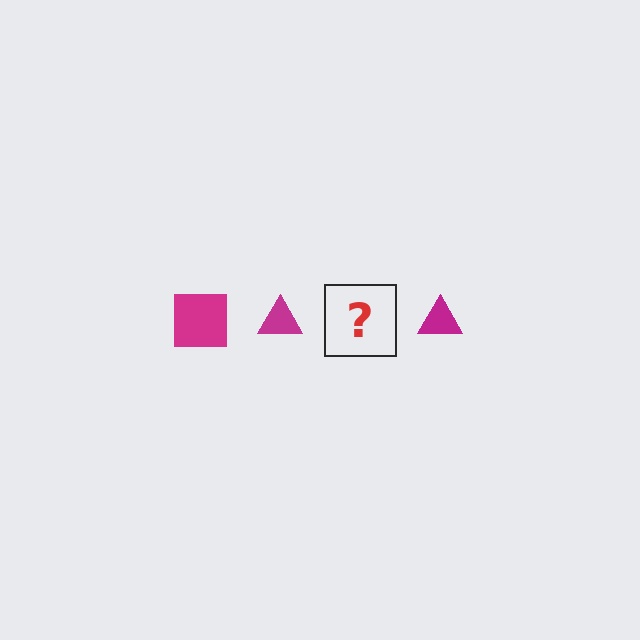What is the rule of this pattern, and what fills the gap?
The rule is that the pattern cycles through square, triangle shapes in magenta. The gap should be filled with a magenta square.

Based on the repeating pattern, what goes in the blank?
The blank should be a magenta square.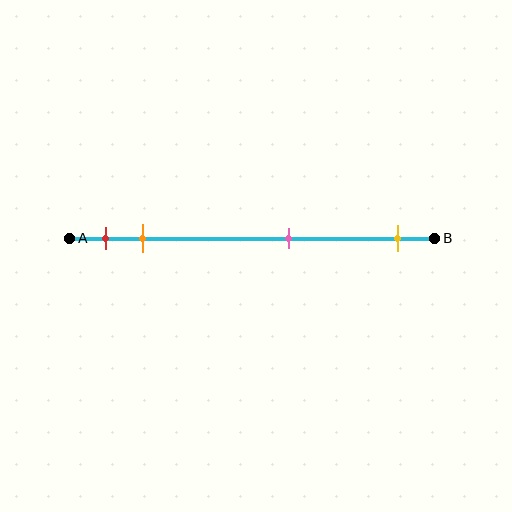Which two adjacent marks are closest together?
The red and orange marks are the closest adjacent pair.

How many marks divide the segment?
There are 4 marks dividing the segment.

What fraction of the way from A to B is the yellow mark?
The yellow mark is approximately 90% (0.9) of the way from A to B.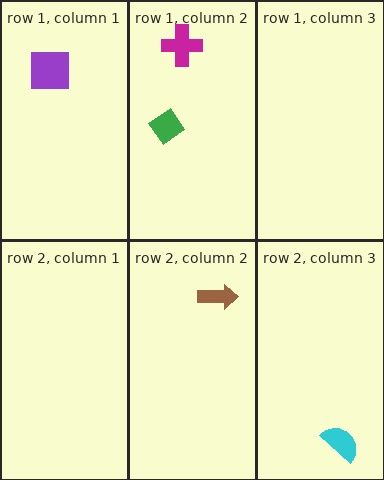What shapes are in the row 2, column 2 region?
The brown arrow.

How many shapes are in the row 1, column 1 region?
1.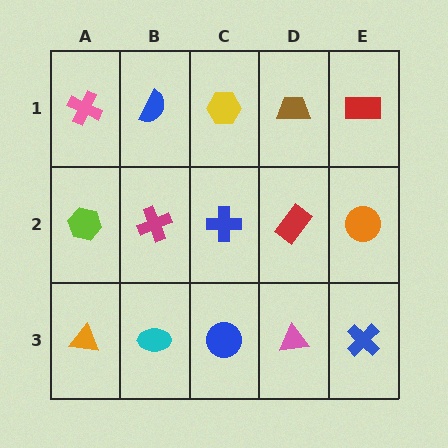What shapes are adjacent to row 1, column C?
A blue cross (row 2, column C), a blue semicircle (row 1, column B), a brown trapezoid (row 1, column D).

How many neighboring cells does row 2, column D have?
4.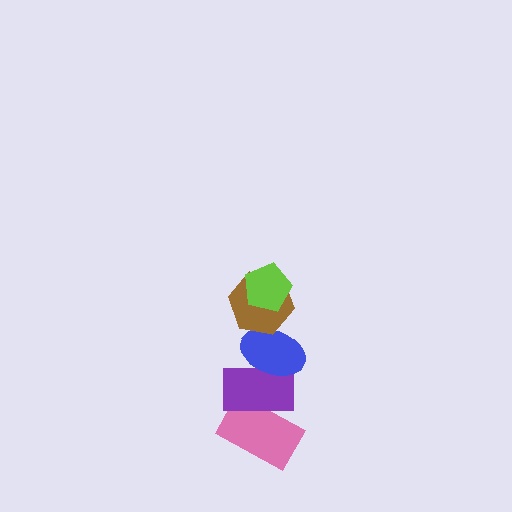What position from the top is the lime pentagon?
The lime pentagon is 1st from the top.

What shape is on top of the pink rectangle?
The purple rectangle is on top of the pink rectangle.